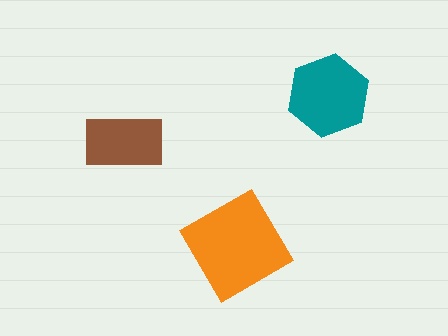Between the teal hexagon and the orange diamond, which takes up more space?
The orange diamond.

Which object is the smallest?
The brown rectangle.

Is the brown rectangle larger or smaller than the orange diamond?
Smaller.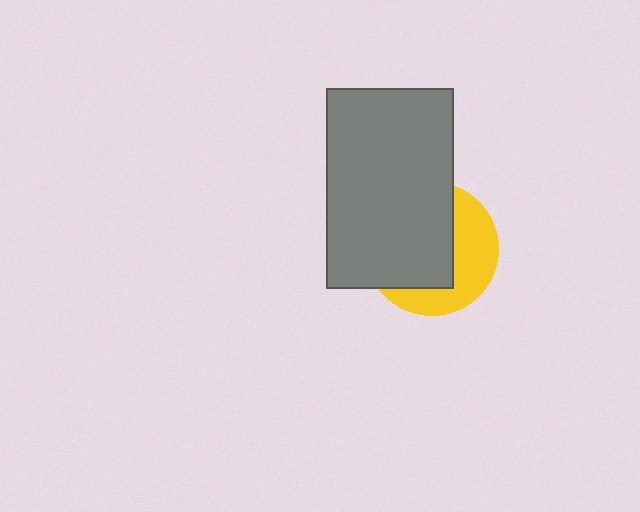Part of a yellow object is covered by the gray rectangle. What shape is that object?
It is a circle.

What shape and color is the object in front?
The object in front is a gray rectangle.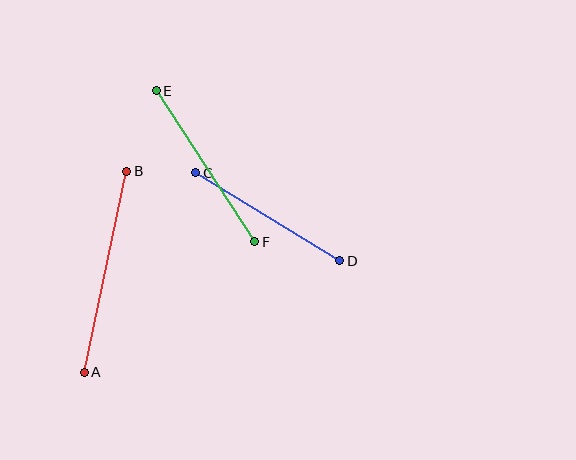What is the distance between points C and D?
The distance is approximately 169 pixels.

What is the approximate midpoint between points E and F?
The midpoint is at approximately (205, 166) pixels.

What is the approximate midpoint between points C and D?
The midpoint is at approximately (268, 217) pixels.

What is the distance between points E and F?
The distance is approximately 180 pixels.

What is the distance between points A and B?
The distance is approximately 205 pixels.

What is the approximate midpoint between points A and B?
The midpoint is at approximately (106, 272) pixels.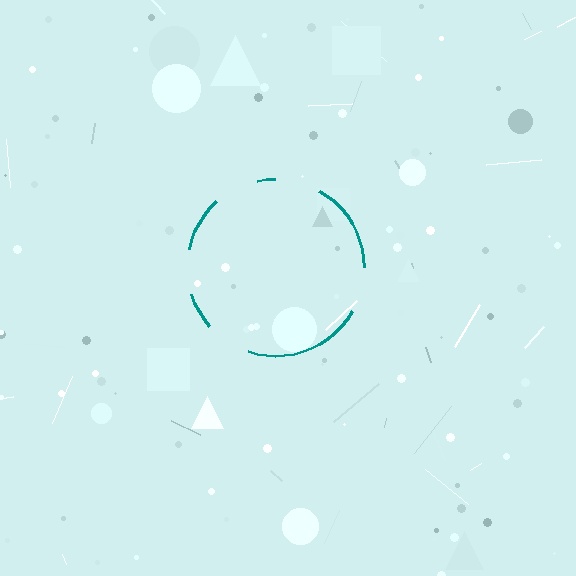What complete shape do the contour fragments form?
The contour fragments form a circle.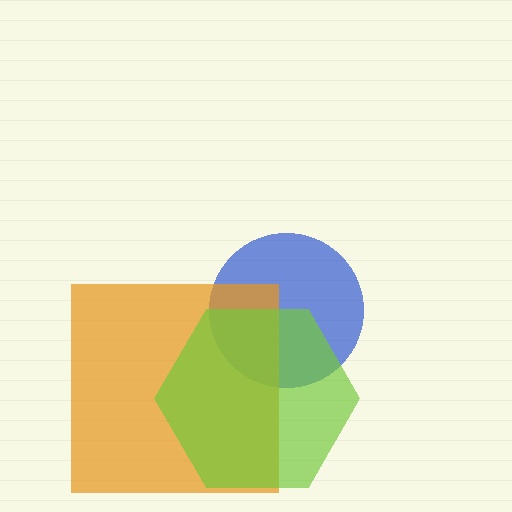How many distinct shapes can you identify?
There are 3 distinct shapes: a blue circle, an orange square, a lime hexagon.